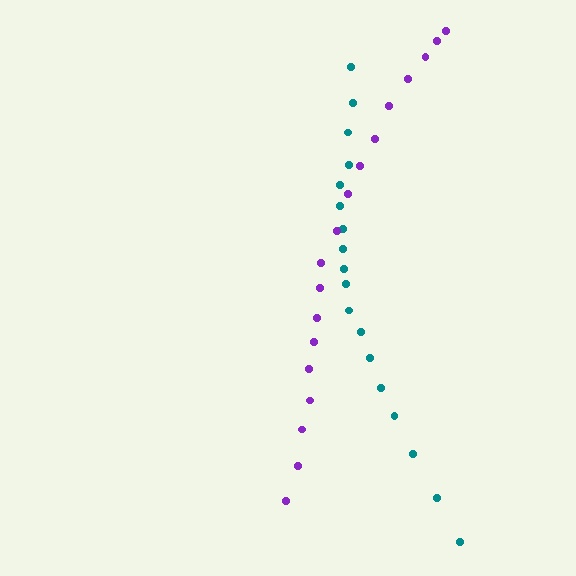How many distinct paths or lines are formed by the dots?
There are 2 distinct paths.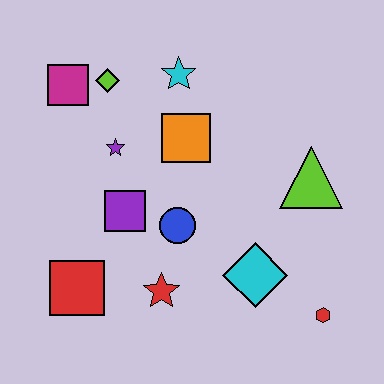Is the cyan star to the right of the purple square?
Yes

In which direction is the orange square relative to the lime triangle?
The orange square is to the left of the lime triangle.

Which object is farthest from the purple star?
The red hexagon is farthest from the purple star.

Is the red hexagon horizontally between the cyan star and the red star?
No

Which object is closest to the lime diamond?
The magenta square is closest to the lime diamond.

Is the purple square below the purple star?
Yes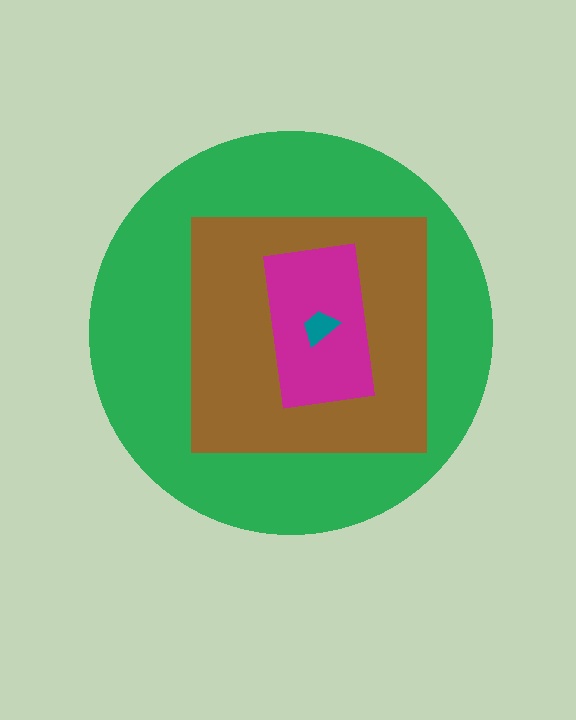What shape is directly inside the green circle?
The brown square.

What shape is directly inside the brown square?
The magenta rectangle.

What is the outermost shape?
The green circle.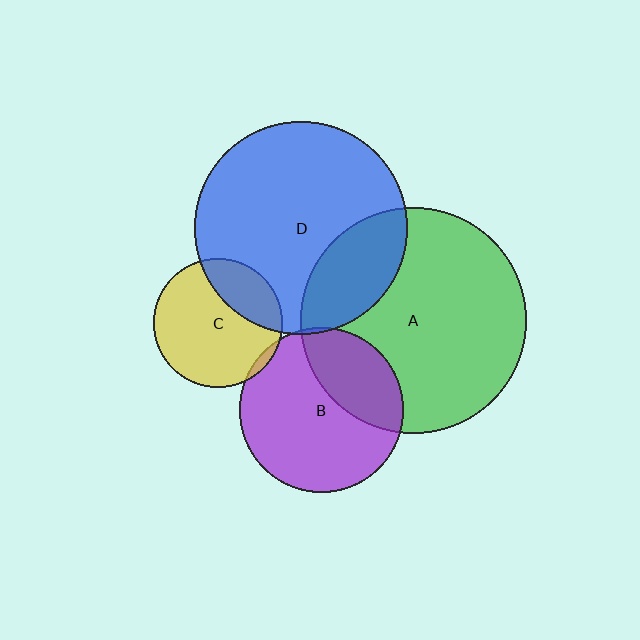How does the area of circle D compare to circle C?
Approximately 2.7 times.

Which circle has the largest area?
Circle A (green).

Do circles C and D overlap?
Yes.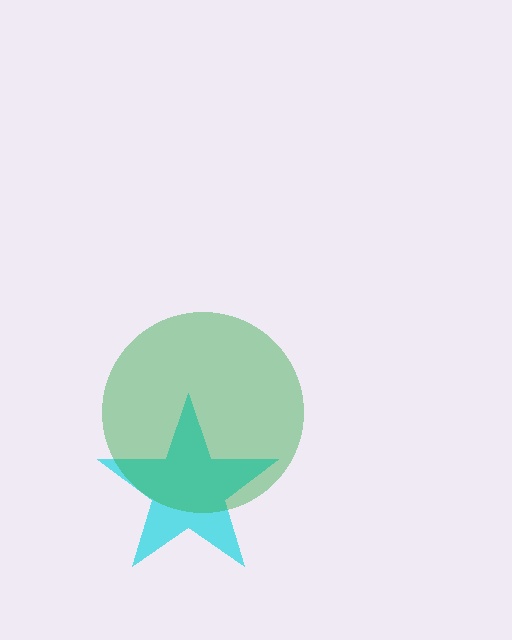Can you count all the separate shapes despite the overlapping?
Yes, there are 2 separate shapes.